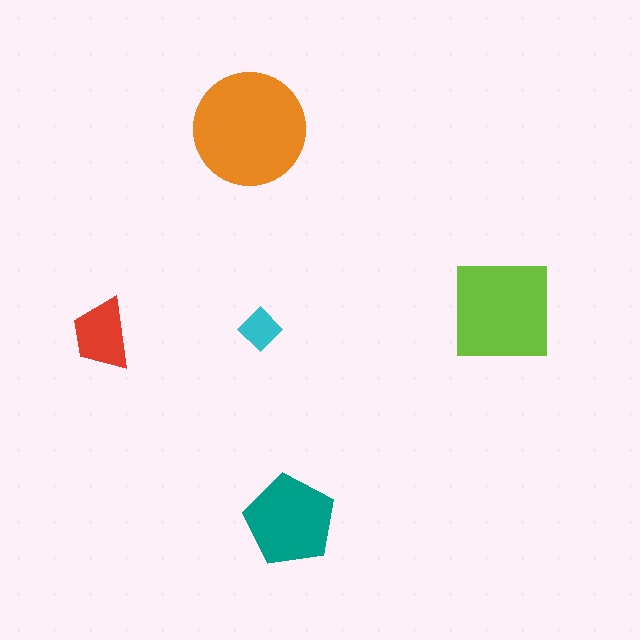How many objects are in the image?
There are 5 objects in the image.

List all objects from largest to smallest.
The orange circle, the lime square, the teal pentagon, the red trapezoid, the cyan diamond.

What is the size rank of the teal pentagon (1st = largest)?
3rd.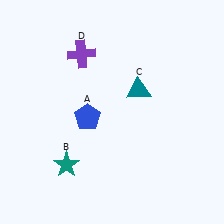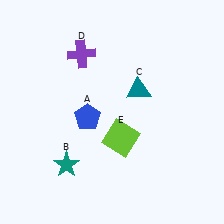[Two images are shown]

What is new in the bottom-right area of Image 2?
A lime square (E) was added in the bottom-right area of Image 2.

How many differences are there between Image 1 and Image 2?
There is 1 difference between the two images.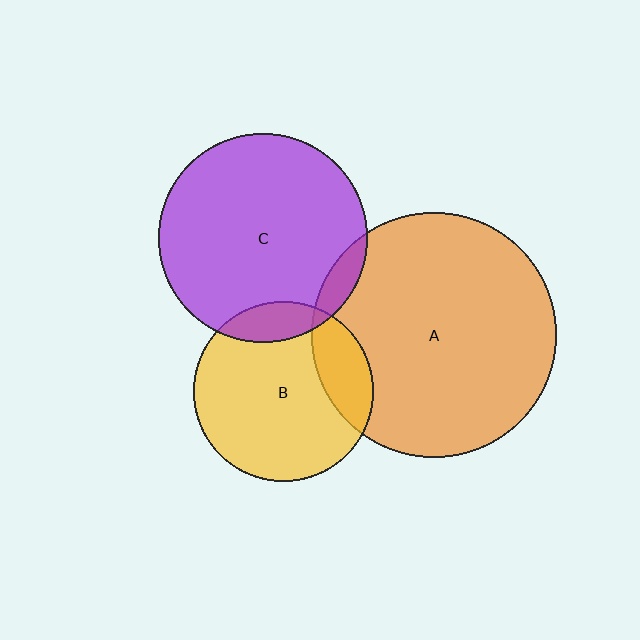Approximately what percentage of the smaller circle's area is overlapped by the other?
Approximately 20%.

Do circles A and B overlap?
Yes.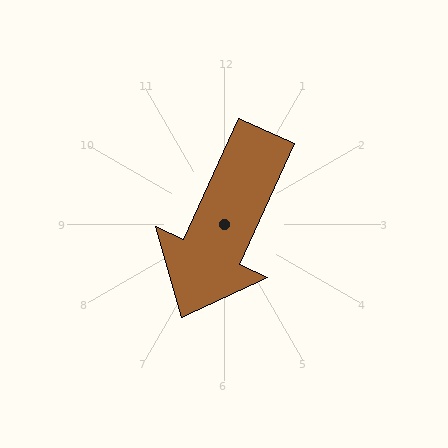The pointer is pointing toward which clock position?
Roughly 7 o'clock.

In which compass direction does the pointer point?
Southwest.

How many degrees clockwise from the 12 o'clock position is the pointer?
Approximately 205 degrees.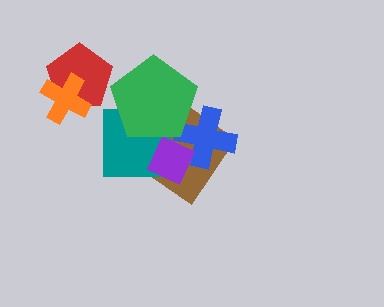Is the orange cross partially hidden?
No, no other shape covers it.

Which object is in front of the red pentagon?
The orange cross is in front of the red pentagon.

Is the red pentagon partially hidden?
Yes, it is partially covered by another shape.